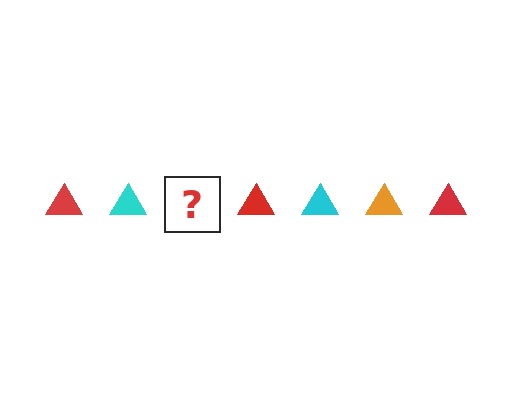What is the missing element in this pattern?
The missing element is an orange triangle.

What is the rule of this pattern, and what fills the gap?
The rule is that the pattern cycles through red, cyan, orange triangles. The gap should be filled with an orange triangle.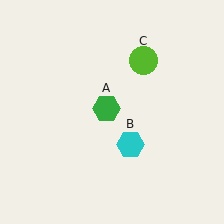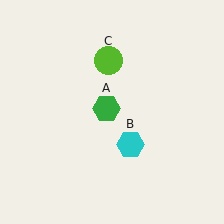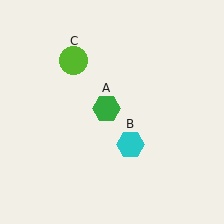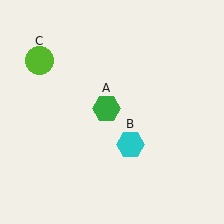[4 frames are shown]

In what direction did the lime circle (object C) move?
The lime circle (object C) moved left.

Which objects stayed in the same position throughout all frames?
Green hexagon (object A) and cyan hexagon (object B) remained stationary.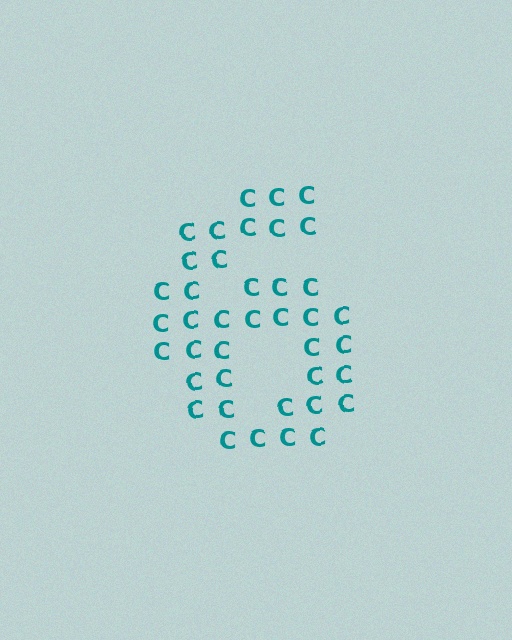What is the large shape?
The large shape is the digit 6.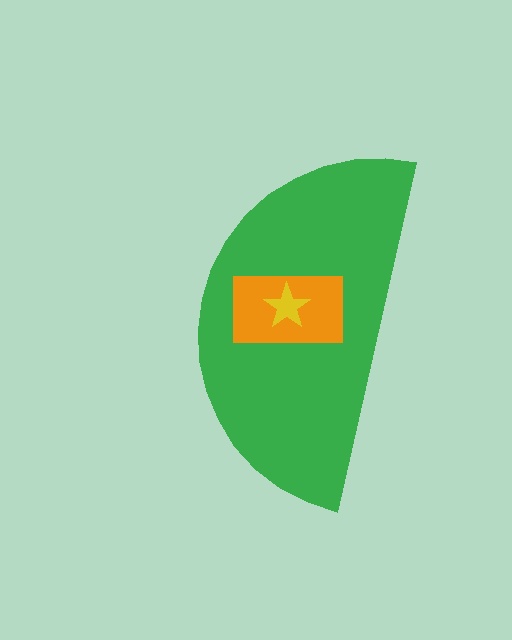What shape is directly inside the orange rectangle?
The yellow star.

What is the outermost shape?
The green semicircle.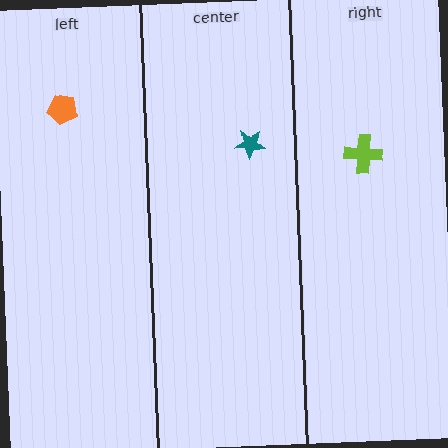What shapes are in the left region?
The orange pentagon.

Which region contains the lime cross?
The right region.